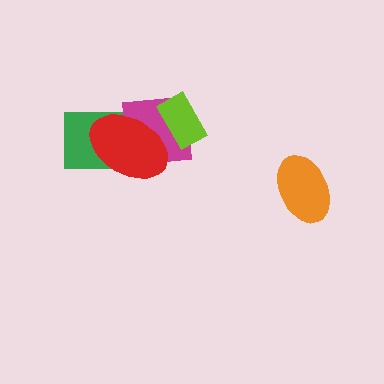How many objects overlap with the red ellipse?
3 objects overlap with the red ellipse.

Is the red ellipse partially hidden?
No, no other shape covers it.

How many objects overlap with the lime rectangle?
2 objects overlap with the lime rectangle.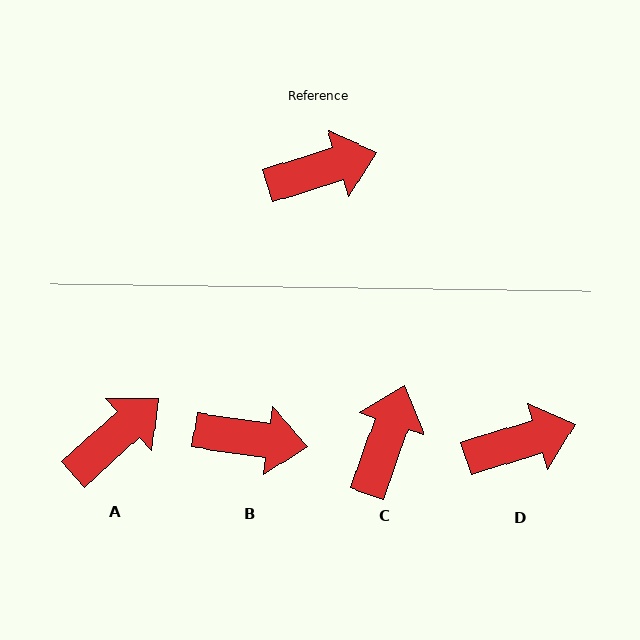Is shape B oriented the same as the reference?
No, it is off by about 26 degrees.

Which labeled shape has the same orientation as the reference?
D.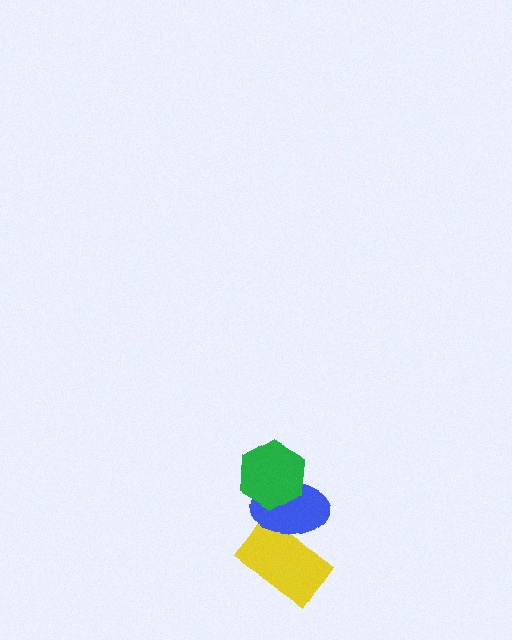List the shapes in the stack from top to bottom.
From top to bottom: the green hexagon, the blue ellipse, the yellow rectangle.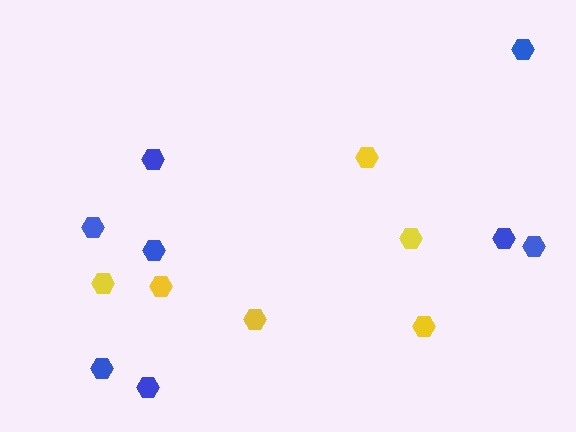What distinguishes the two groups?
There are 2 groups: one group of yellow hexagons (6) and one group of blue hexagons (8).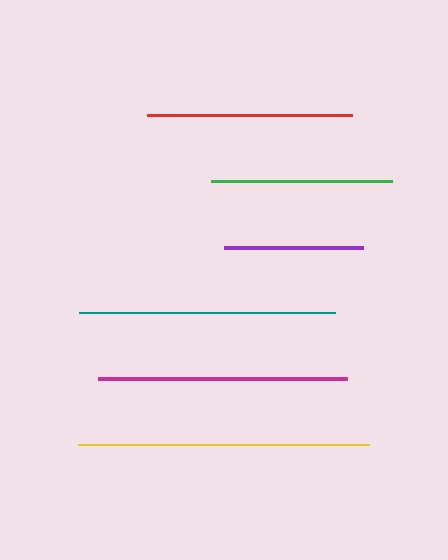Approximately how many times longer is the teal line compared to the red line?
The teal line is approximately 1.3 times the length of the red line.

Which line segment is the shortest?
The purple line is the shortest at approximately 139 pixels.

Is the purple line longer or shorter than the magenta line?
The magenta line is longer than the purple line.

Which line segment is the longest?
The yellow line is the longest at approximately 290 pixels.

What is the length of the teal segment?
The teal segment is approximately 256 pixels long.